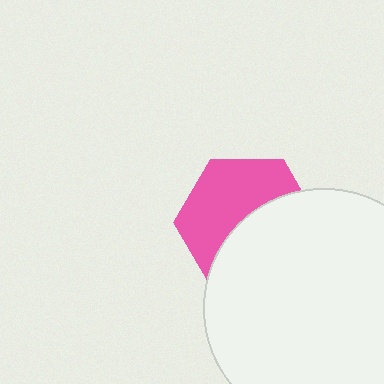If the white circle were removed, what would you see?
You would see the complete pink hexagon.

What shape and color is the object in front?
The object in front is a white circle.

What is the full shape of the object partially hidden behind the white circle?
The partially hidden object is a pink hexagon.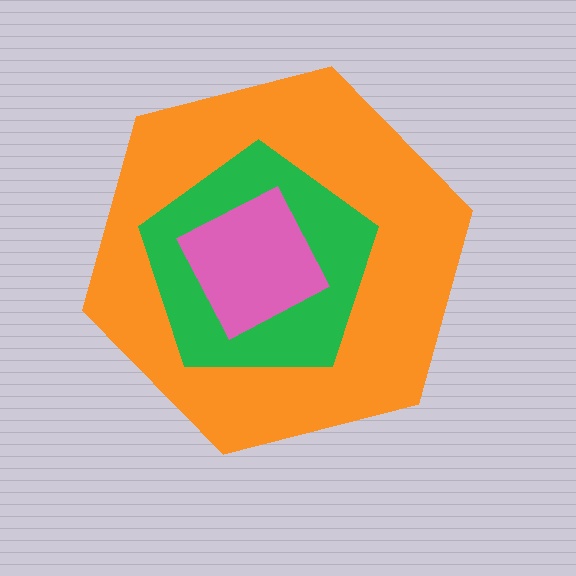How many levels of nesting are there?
3.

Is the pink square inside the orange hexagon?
Yes.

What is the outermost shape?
The orange hexagon.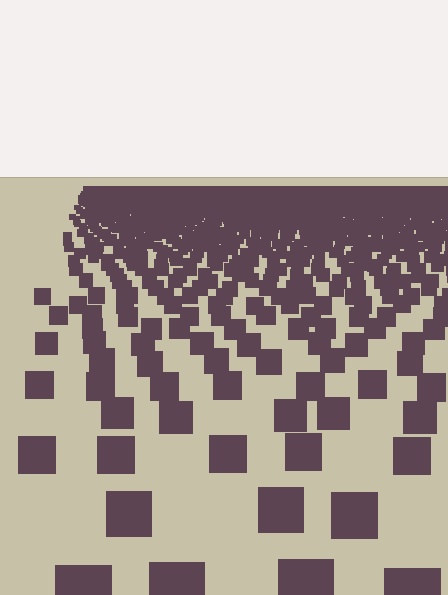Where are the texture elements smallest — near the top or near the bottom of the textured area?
Near the top.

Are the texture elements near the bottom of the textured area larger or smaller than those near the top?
Larger. Near the bottom, elements are closer to the viewer and appear at a bigger on-screen size.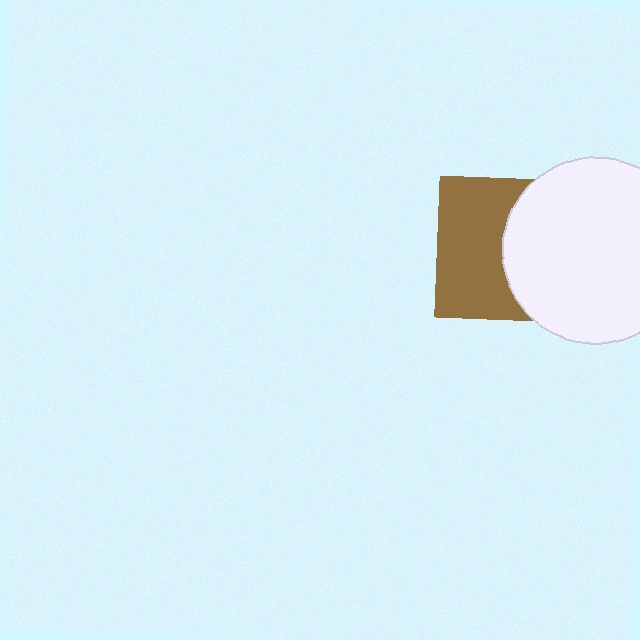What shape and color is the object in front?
The object in front is a white circle.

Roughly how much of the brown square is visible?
About half of it is visible (roughly 52%).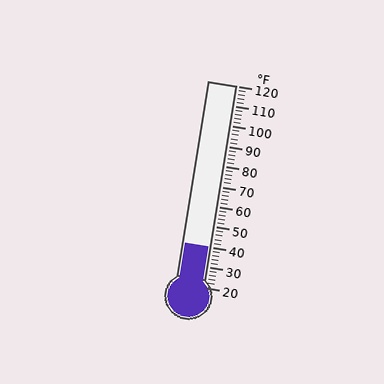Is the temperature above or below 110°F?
The temperature is below 110°F.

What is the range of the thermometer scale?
The thermometer scale ranges from 20°F to 120°F.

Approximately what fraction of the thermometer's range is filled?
The thermometer is filled to approximately 20% of its range.